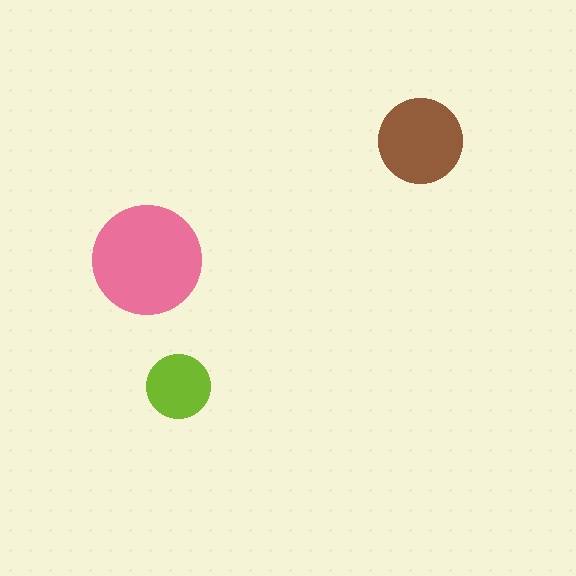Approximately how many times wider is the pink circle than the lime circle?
About 1.5 times wider.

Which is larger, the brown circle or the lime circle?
The brown one.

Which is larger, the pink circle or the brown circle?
The pink one.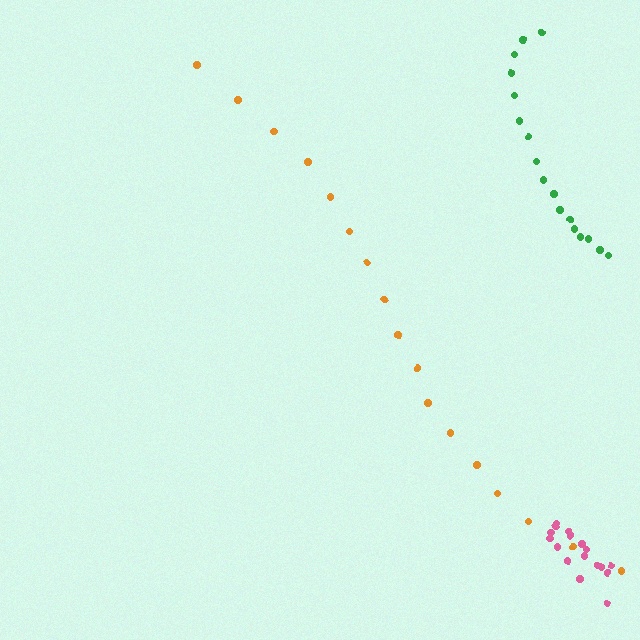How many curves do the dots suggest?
There are 3 distinct paths.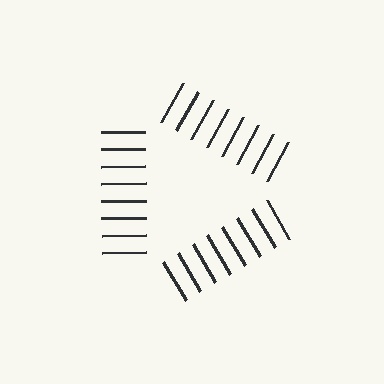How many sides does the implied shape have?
3 sides — the line-ends trace a triangle.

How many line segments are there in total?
24 — 8 along each of the 3 edges.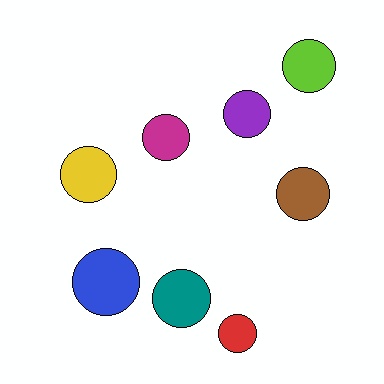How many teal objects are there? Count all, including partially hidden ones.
There is 1 teal object.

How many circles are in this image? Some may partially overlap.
There are 8 circles.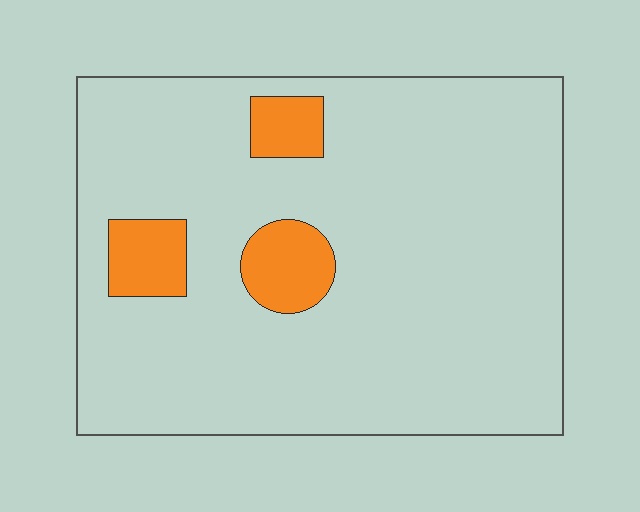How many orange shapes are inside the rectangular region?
3.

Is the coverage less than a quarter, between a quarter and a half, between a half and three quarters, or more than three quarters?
Less than a quarter.